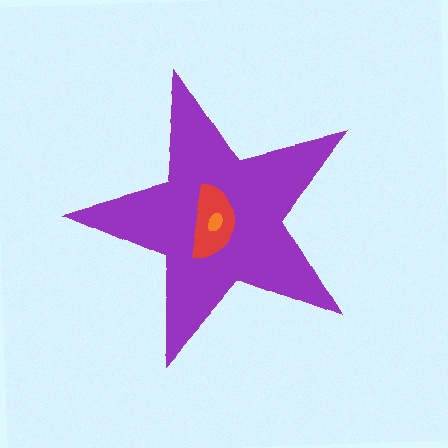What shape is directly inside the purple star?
The red semicircle.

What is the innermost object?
The orange ellipse.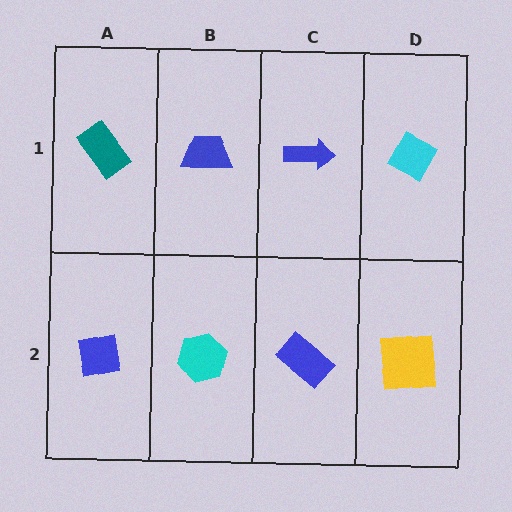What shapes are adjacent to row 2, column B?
A blue trapezoid (row 1, column B), a blue square (row 2, column A), a blue rectangle (row 2, column C).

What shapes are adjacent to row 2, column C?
A blue arrow (row 1, column C), a cyan hexagon (row 2, column B), a yellow square (row 2, column D).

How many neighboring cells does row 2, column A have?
2.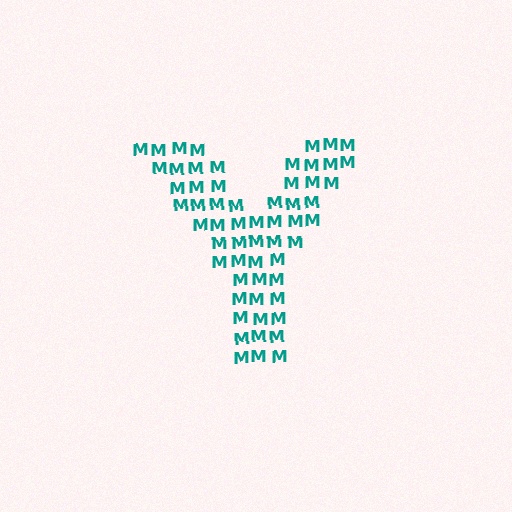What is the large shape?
The large shape is the letter Y.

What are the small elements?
The small elements are letter M's.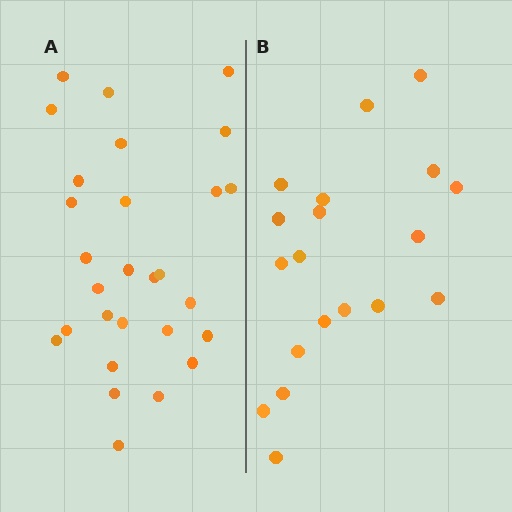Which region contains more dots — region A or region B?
Region A (the left region) has more dots.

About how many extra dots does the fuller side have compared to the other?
Region A has roughly 8 or so more dots than region B.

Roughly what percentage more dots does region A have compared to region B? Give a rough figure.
About 45% more.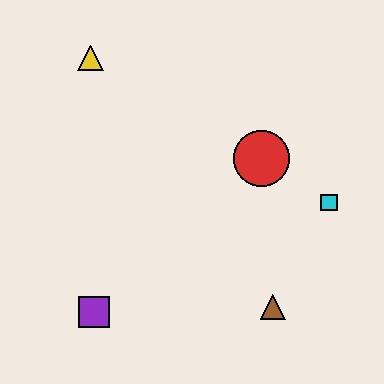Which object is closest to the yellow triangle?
The red circle is closest to the yellow triangle.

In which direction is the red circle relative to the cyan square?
The red circle is to the left of the cyan square.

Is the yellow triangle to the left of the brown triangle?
Yes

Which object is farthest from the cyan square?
The yellow triangle is farthest from the cyan square.